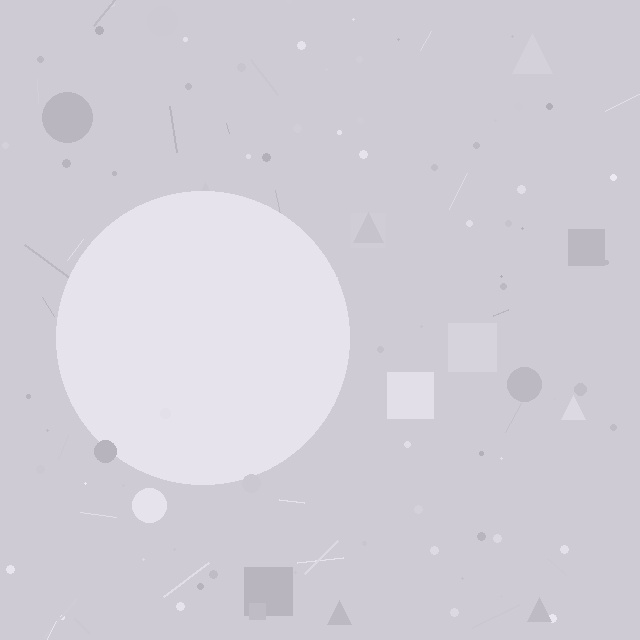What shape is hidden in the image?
A circle is hidden in the image.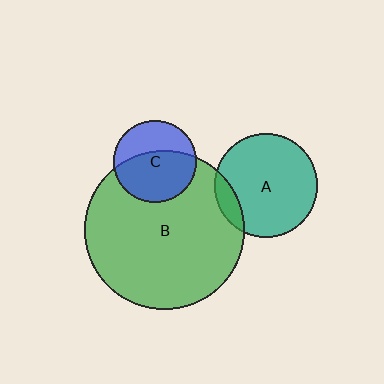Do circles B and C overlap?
Yes.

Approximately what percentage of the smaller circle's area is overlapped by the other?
Approximately 60%.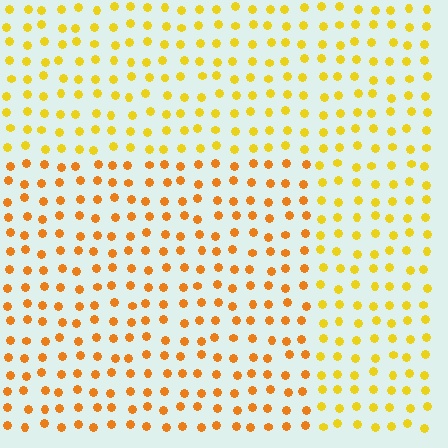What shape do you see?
I see a rectangle.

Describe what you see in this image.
The image is filled with small yellow elements in a uniform arrangement. A rectangle-shaped region is visible where the elements are tinted to a slightly different hue, forming a subtle color boundary.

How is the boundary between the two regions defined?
The boundary is defined purely by a slight shift in hue (about 24 degrees). Spacing, size, and orientation are identical on both sides.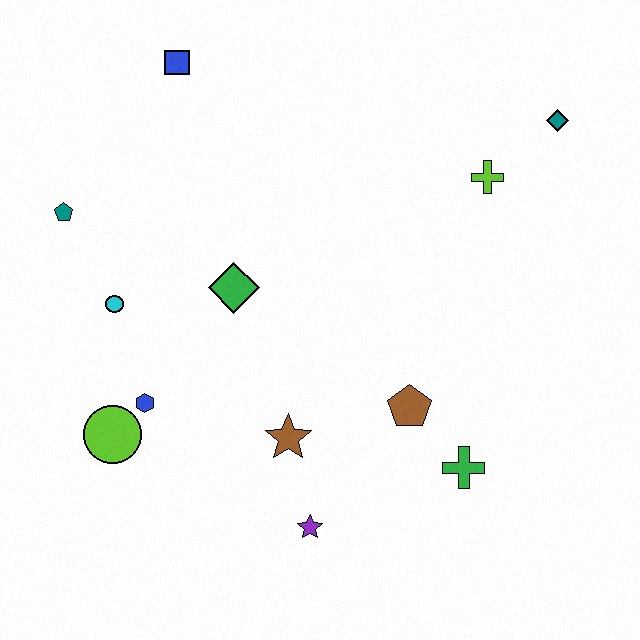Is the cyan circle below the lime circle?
No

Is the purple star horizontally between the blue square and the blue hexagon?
No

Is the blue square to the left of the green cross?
Yes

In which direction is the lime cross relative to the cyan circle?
The lime cross is to the right of the cyan circle.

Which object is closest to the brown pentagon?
The green cross is closest to the brown pentagon.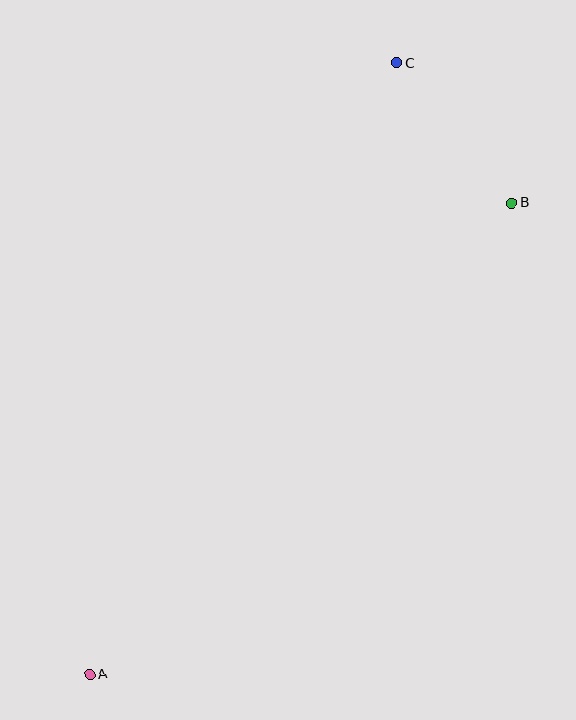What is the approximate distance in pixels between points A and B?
The distance between A and B is approximately 633 pixels.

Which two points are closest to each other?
Points B and C are closest to each other.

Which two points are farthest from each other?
Points A and C are farthest from each other.